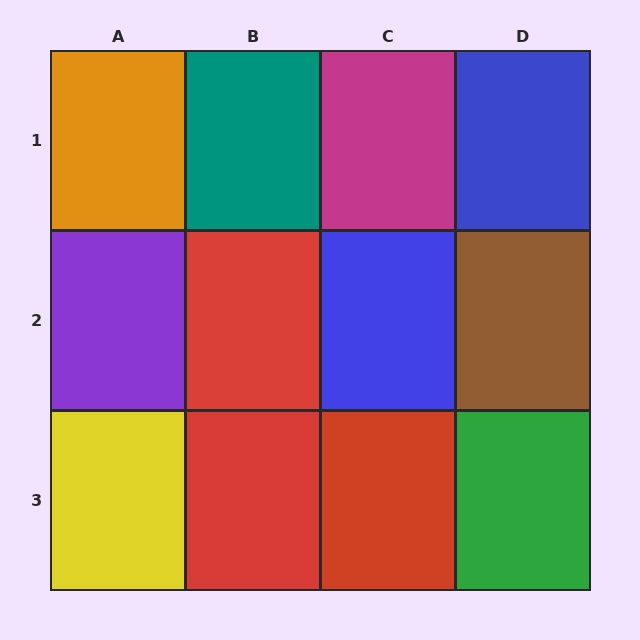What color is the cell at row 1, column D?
Blue.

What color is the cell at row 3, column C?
Red.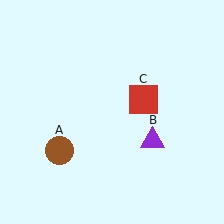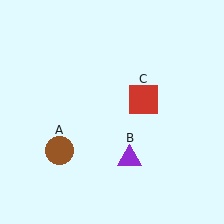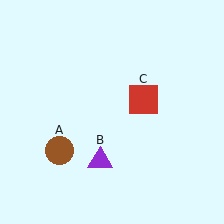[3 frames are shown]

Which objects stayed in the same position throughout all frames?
Brown circle (object A) and red square (object C) remained stationary.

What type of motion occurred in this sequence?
The purple triangle (object B) rotated clockwise around the center of the scene.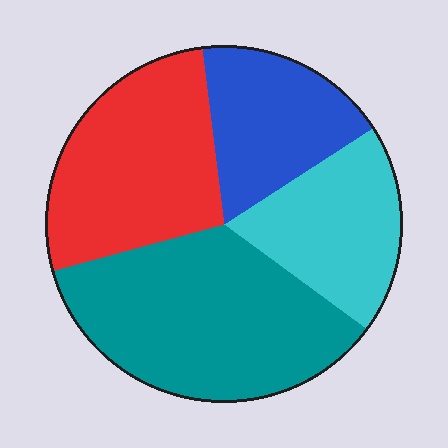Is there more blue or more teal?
Teal.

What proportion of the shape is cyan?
Cyan takes up between a sixth and a third of the shape.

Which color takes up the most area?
Teal, at roughly 35%.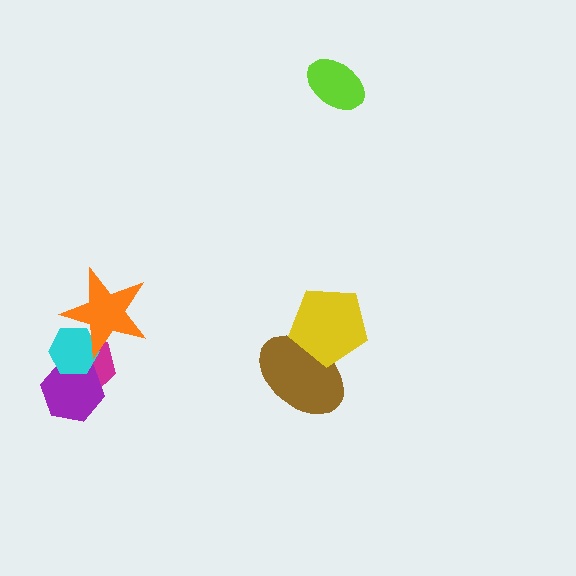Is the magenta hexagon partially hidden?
Yes, it is partially covered by another shape.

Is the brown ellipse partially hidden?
Yes, it is partially covered by another shape.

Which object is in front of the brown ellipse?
The yellow pentagon is in front of the brown ellipse.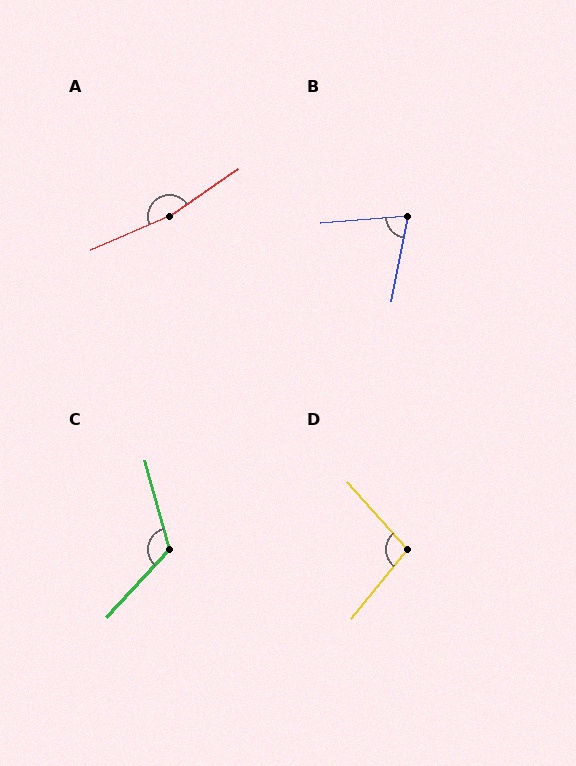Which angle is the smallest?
B, at approximately 74 degrees.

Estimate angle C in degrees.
Approximately 122 degrees.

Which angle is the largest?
A, at approximately 169 degrees.